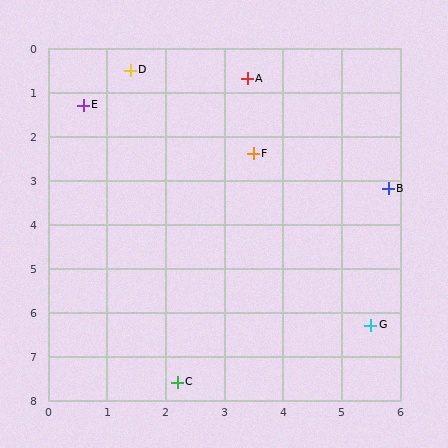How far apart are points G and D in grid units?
Points G and D are about 7.1 grid units apart.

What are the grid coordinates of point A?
Point A is at approximately (3.4, 0.7).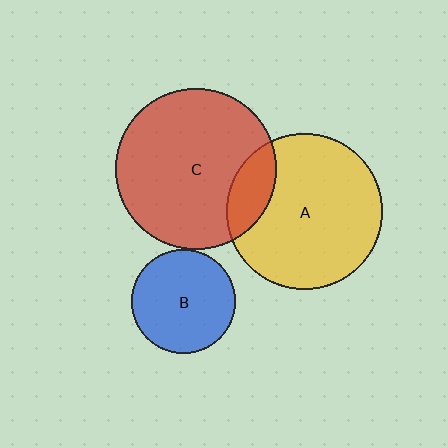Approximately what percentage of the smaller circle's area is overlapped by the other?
Approximately 15%.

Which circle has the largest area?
Circle C (red).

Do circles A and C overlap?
Yes.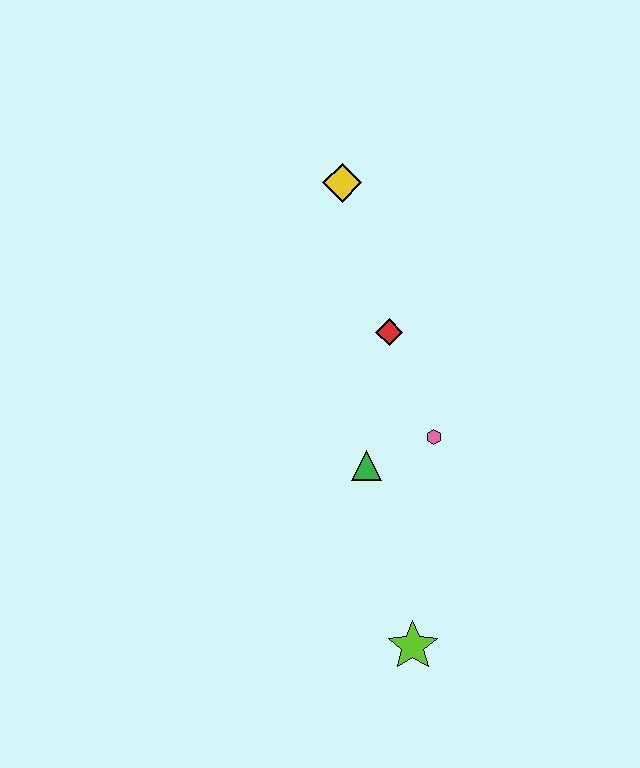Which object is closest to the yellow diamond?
The red diamond is closest to the yellow diamond.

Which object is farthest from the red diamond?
The lime star is farthest from the red diamond.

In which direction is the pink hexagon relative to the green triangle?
The pink hexagon is to the right of the green triangle.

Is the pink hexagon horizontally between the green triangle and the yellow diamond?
No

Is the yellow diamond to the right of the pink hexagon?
No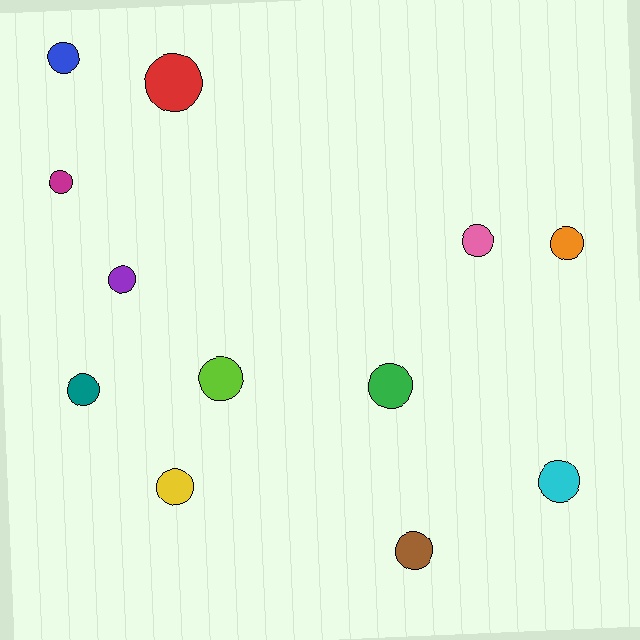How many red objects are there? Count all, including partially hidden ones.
There is 1 red object.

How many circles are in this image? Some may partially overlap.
There are 12 circles.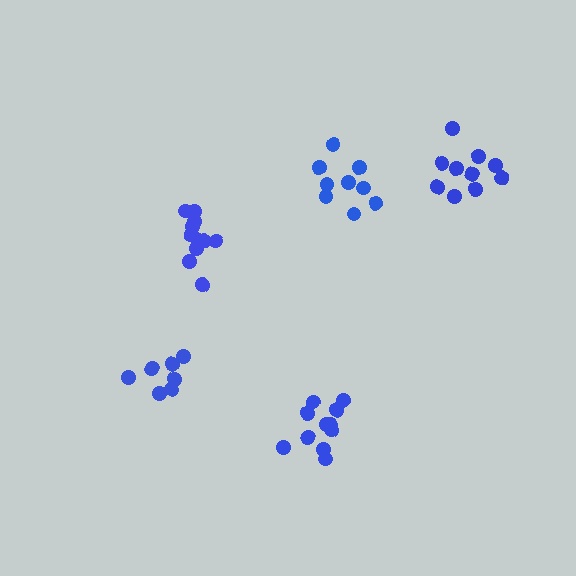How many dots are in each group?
Group 1: 11 dots, Group 2: 7 dots, Group 3: 11 dots, Group 4: 9 dots, Group 5: 10 dots (48 total).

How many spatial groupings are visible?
There are 5 spatial groupings.